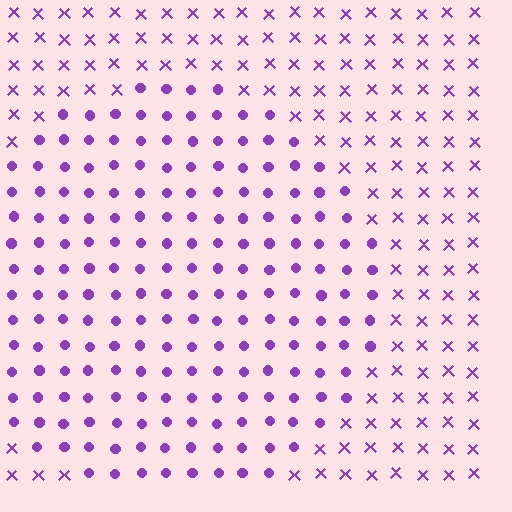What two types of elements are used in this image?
The image uses circles inside the circle region and X marks outside it.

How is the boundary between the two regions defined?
The boundary is defined by a change in element shape: circles inside vs. X marks outside. All elements share the same color and spacing.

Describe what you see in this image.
The image is filled with small purple elements arranged in a uniform grid. A circle-shaped region contains circles, while the surrounding area contains X marks. The boundary is defined purely by the change in element shape.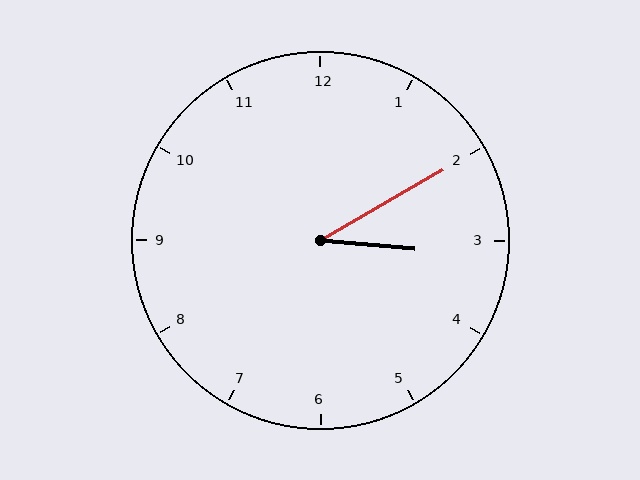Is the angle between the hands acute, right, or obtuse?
It is acute.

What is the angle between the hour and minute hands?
Approximately 35 degrees.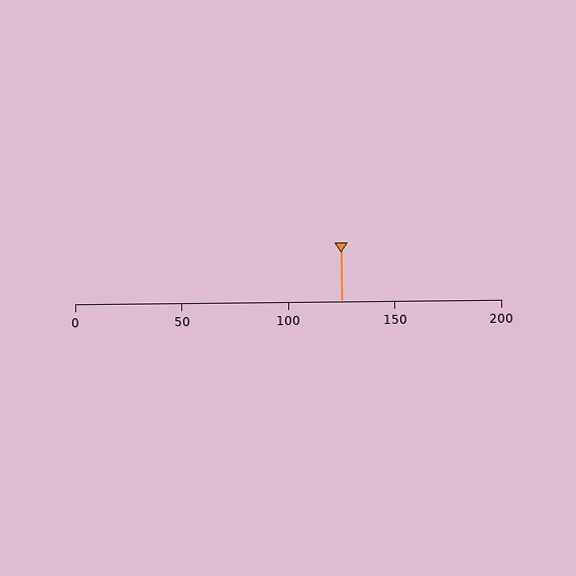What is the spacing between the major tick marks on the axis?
The major ticks are spaced 50 apart.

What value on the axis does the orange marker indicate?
The marker indicates approximately 125.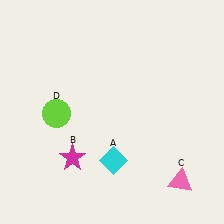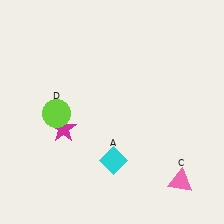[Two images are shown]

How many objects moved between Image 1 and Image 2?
1 object moved between the two images.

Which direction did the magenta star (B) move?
The magenta star (B) moved up.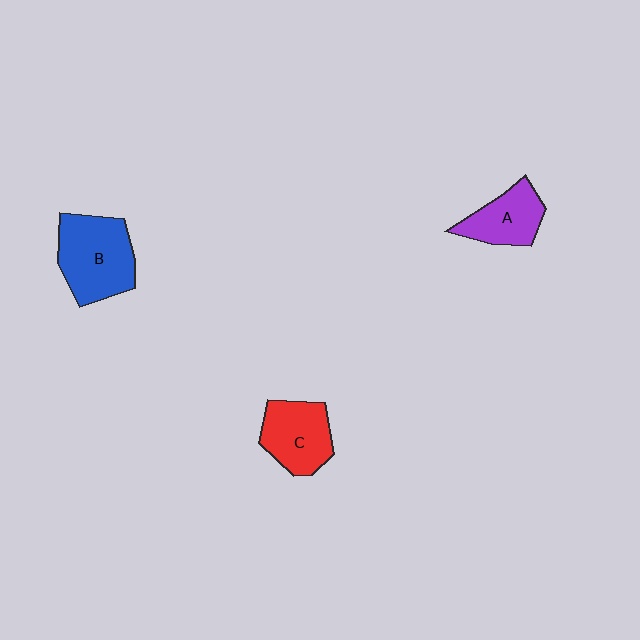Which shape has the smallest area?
Shape A (purple).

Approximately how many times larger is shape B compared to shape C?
Approximately 1.3 times.